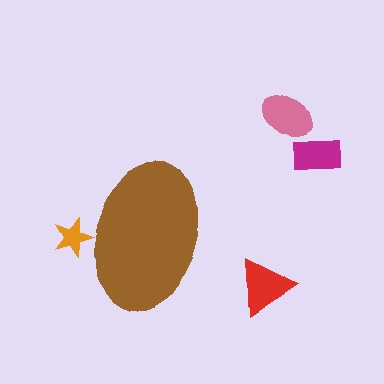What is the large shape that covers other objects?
A brown ellipse.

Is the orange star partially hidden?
Yes, the orange star is partially hidden behind the brown ellipse.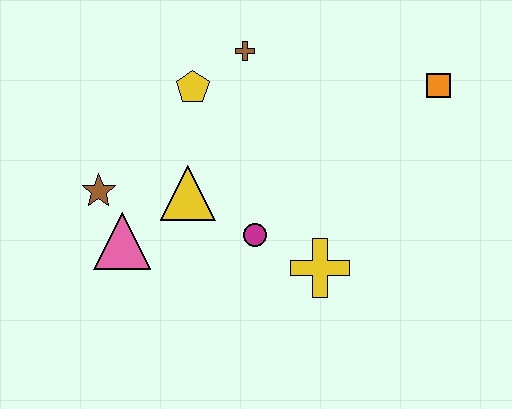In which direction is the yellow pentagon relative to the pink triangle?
The yellow pentagon is above the pink triangle.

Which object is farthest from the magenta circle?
The orange square is farthest from the magenta circle.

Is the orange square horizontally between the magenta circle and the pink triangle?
No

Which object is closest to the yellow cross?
The magenta circle is closest to the yellow cross.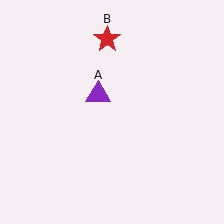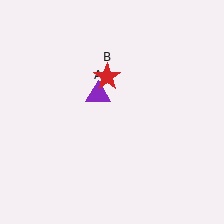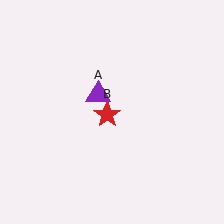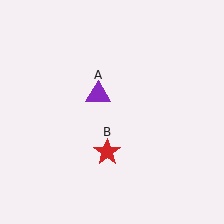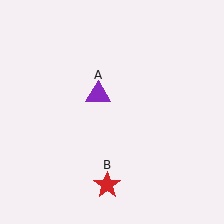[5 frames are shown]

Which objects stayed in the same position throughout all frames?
Purple triangle (object A) remained stationary.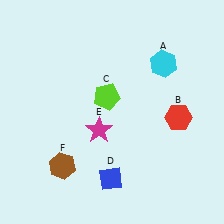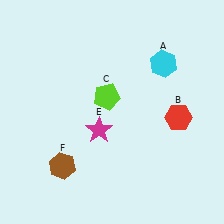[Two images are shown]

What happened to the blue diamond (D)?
The blue diamond (D) was removed in Image 2. It was in the bottom-left area of Image 1.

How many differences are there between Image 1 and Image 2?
There is 1 difference between the two images.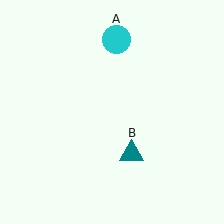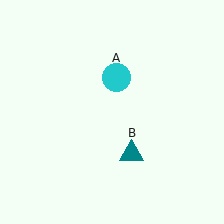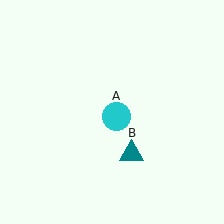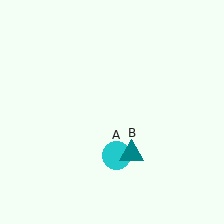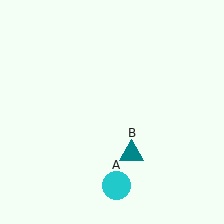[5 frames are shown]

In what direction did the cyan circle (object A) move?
The cyan circle (object A) moved down.